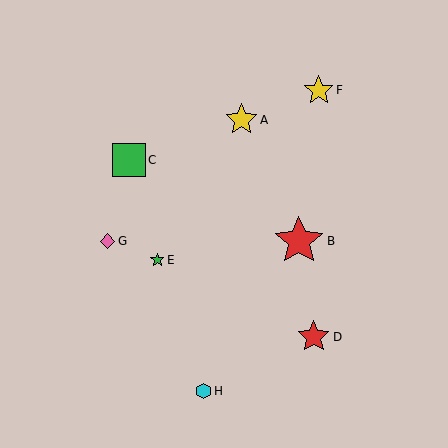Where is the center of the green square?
The center of the green square is at (129, 160).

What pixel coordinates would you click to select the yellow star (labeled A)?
Click at (241, 120) to select the yellow star A.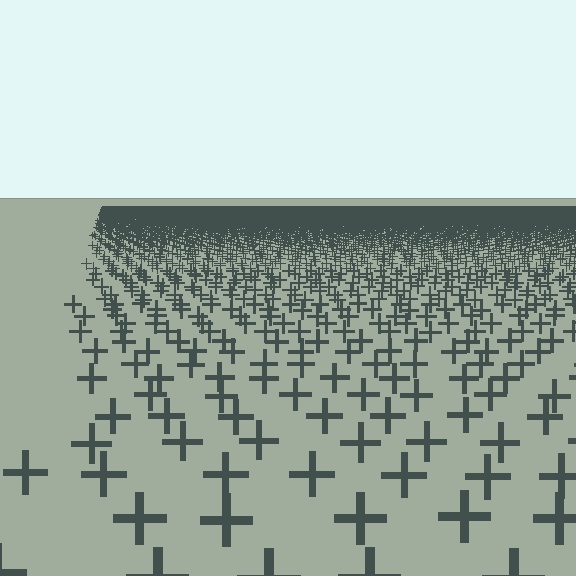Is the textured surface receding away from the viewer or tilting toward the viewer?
The surface is receding away from the viewer. Texture elements get smaller and denser toward the top.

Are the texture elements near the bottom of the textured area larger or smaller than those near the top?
Larger. Near the bottom, elements are closer to the viewer and appear at a bigger on-screen size.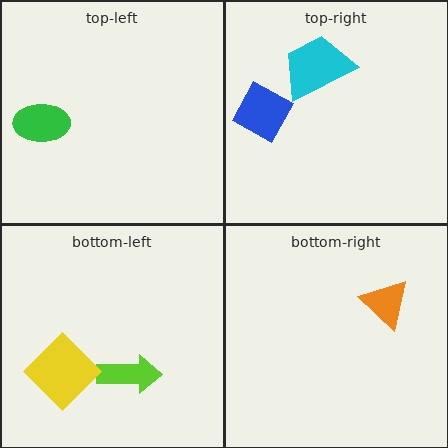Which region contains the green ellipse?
The top-left region.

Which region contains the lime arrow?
The bottom-left region.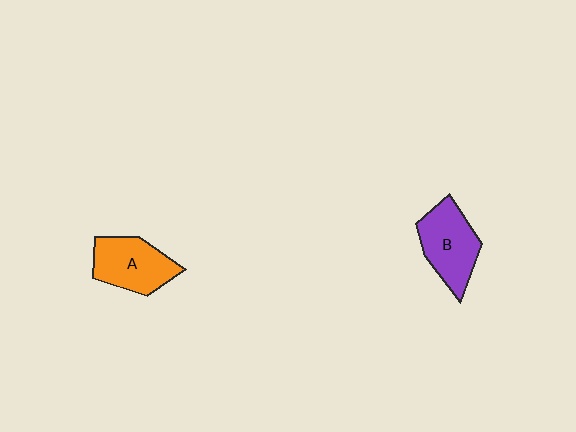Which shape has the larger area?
Shape B (purple).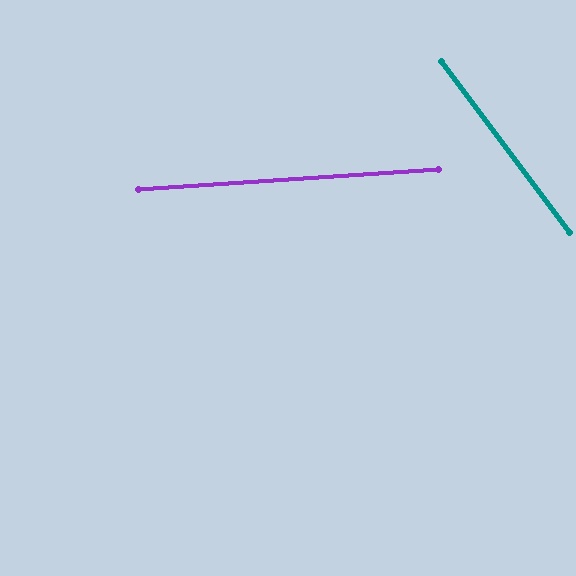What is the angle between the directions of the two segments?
Approximately 57 degrees.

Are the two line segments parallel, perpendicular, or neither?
Neither parallel nor perpendicular — they differ by about 57°.